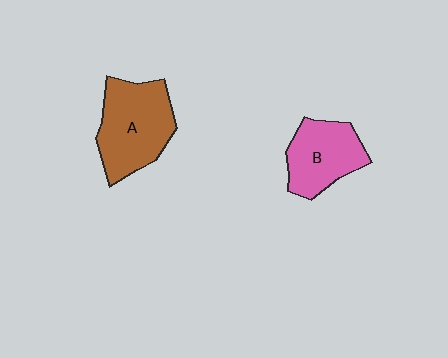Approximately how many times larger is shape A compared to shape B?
Approximately 1.3 times.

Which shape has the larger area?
Shape A (brown).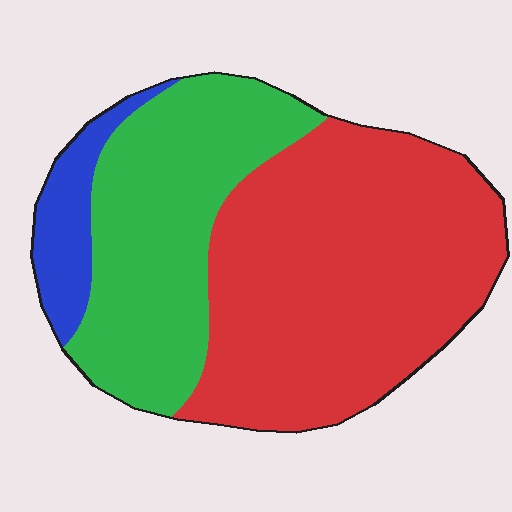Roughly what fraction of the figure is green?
Green covers 35% of the figure.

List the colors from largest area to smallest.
From largest to smallest: red, green, blue.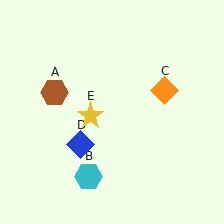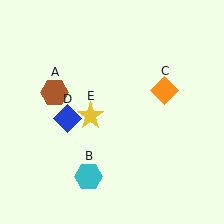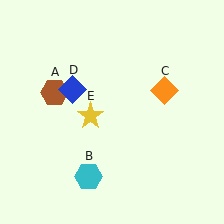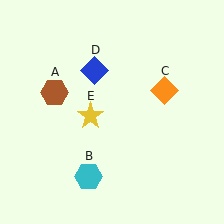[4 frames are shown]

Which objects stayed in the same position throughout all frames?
Brown hexagon (object A) and cyan hexagon (object B) and orange diamond (object C) and yellow star (object E) remained stationary.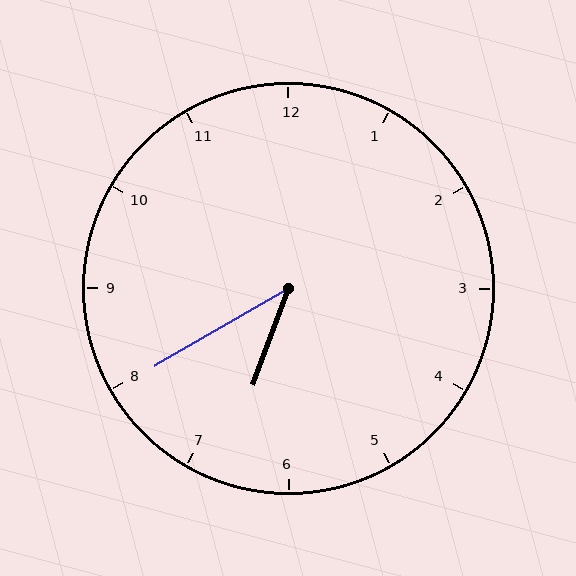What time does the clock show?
6:40.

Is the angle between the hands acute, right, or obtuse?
It is acute.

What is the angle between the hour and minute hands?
Approximately 40 degrees.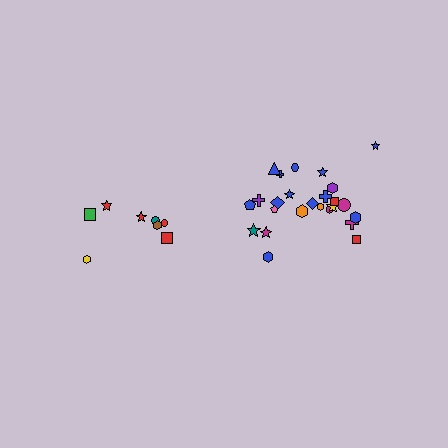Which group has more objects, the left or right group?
The right group.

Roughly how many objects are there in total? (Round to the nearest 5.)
Roughly 35 objects in total.